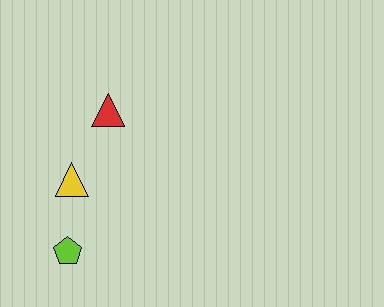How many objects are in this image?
There are 3 objects.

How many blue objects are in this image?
There are no blue objects.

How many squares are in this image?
There are no squares.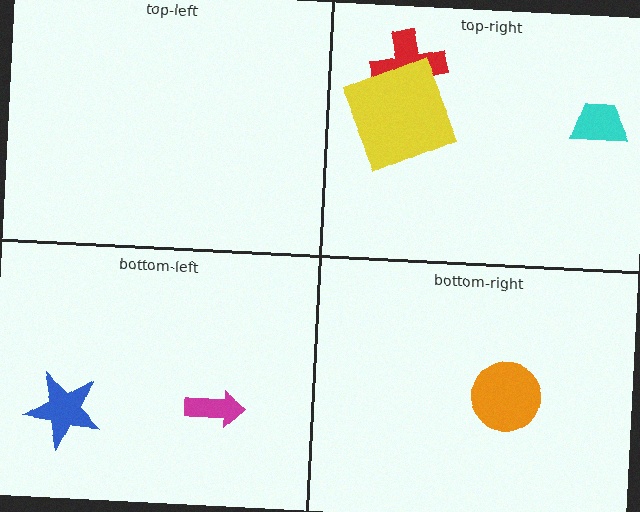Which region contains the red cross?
The top-right region.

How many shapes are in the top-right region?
3.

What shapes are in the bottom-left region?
The blue star, the magenta arrow.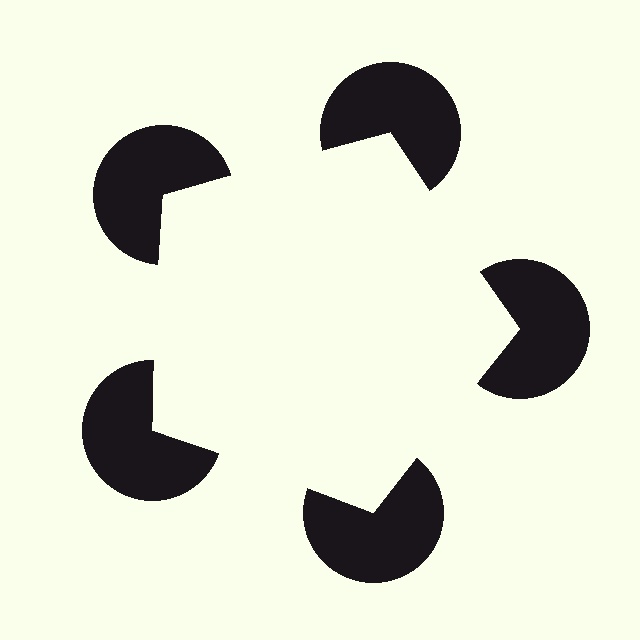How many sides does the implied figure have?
5 sides.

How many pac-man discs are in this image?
There are 5 — one at each vertex of the illusory pentagon.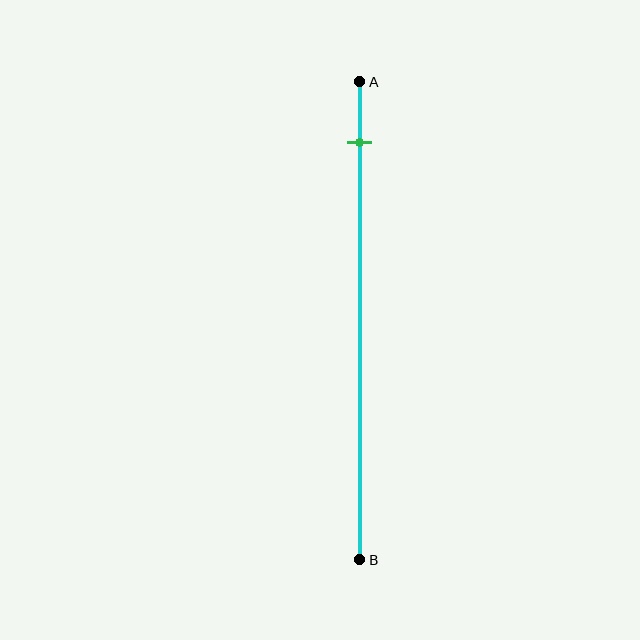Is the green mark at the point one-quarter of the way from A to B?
No, the mark is at about 15% from A, not at the 25% one-quarter point.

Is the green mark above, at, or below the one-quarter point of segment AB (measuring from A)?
The green mark is above the one-quarter point of segment AB.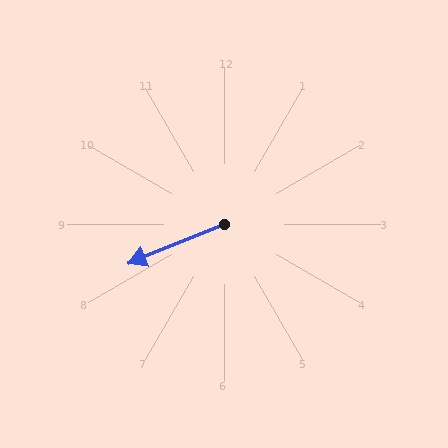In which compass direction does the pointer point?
West.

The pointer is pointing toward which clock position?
Roughly 8 o'clock.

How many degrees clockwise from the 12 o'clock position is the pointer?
Approximately 248 degrees.